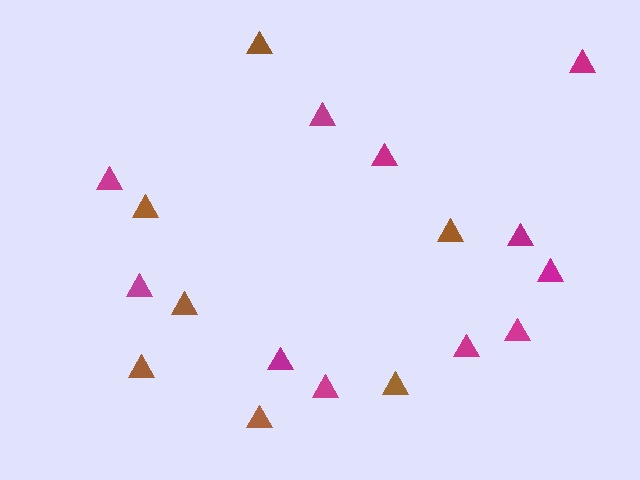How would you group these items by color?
There are 2 groups: one group of magenta triangles (11) and one group of brown triangles (7).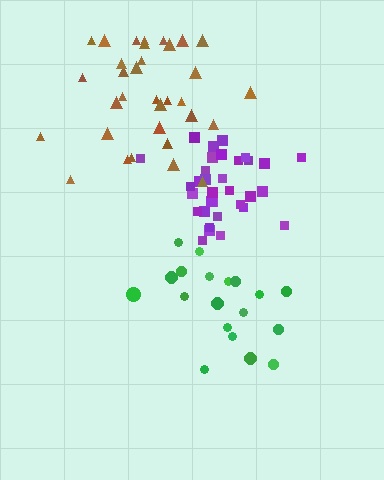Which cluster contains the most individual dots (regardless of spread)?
Purple (33).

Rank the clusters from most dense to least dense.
purple, brown, green.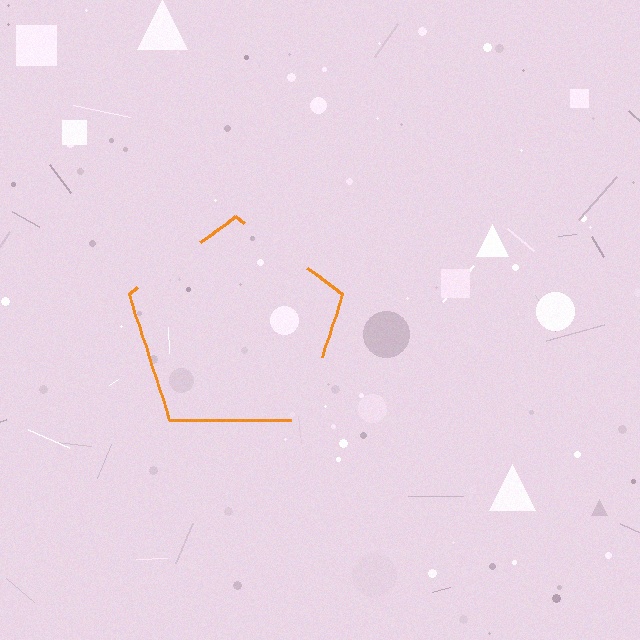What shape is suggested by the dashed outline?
The dashed outline suggests a pentagon.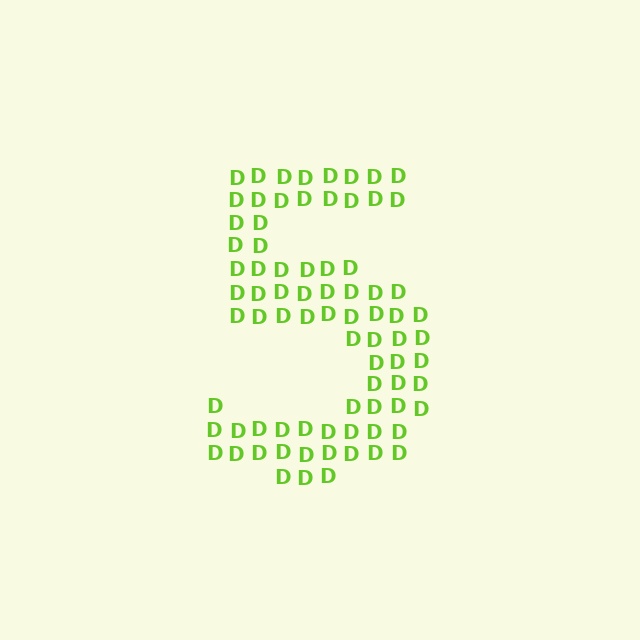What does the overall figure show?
The overall figure shows the digit 5.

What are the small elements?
The small elements are letter D's.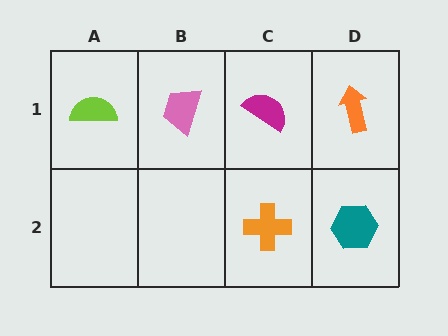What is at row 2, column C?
An orange cross.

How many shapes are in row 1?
4 shapes.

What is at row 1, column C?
A magenta semicircle.